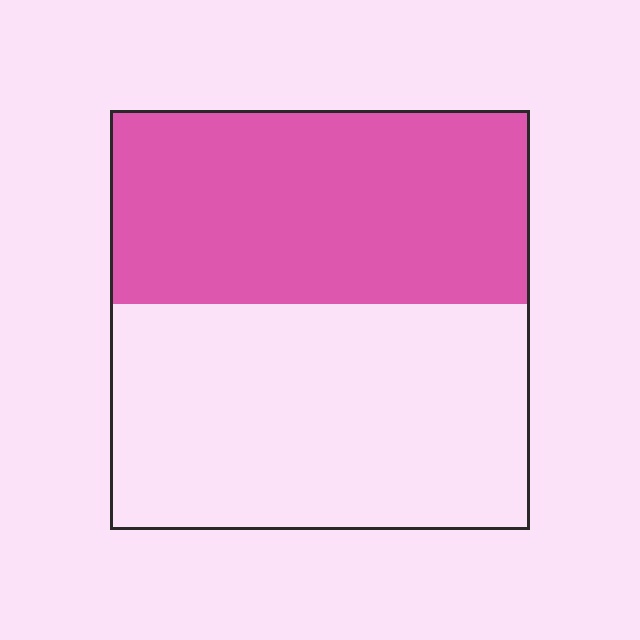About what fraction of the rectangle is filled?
About one half (1/2).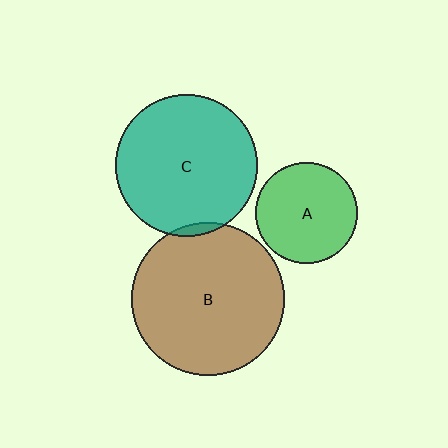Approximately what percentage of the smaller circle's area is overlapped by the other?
Approximately 5%.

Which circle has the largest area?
Circle B (brown).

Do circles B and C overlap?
Yes.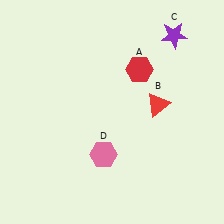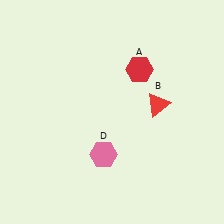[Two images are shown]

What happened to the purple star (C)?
The purple star (C) was removed in Image 2. It was in the top-right area of Image 1.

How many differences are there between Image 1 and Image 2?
There is 1 difference between the two images.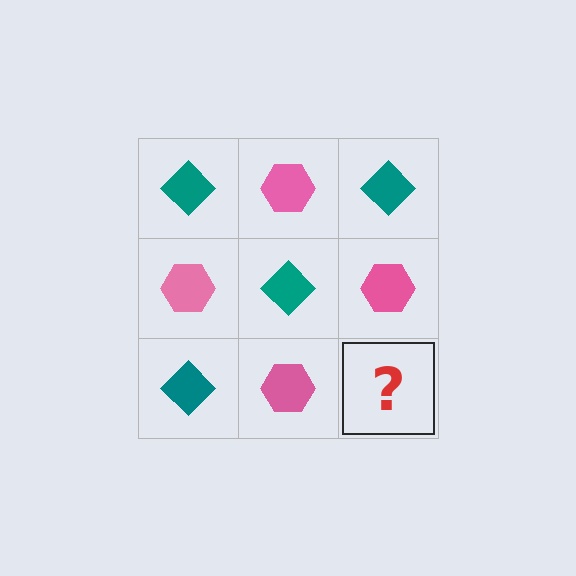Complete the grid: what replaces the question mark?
The question mark should be replaced with a teal diamond.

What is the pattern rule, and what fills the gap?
The rule is that it alternates teal diamond and pink hexagon in a checkerboard pattern. The gap should be filled with a teal diamond.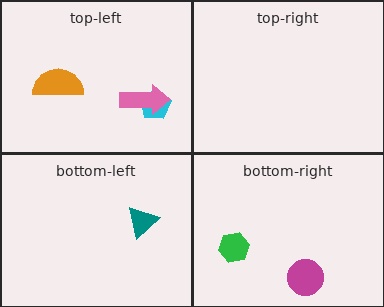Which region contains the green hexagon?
The bottom-right region.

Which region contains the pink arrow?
The top-left region.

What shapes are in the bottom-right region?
The magenta circle, the green hexagon.